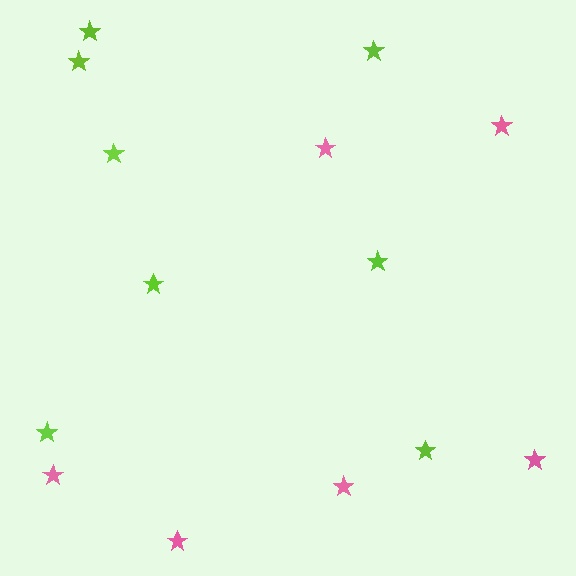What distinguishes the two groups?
There are 2 groups: one group of pink stars (6) and one group of lime stars (8).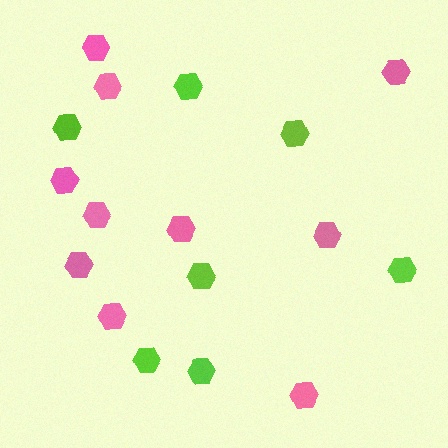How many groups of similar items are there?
There are 2 groups: one group of pink hexagons (10) and one group of lime hexagons (7).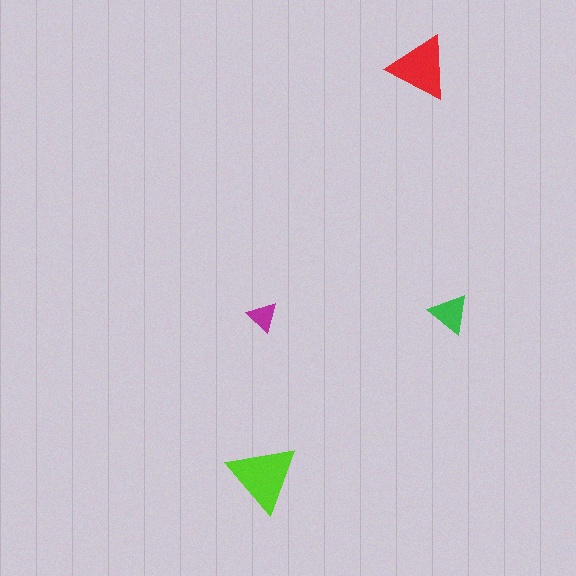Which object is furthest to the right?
The green triangle is rightmost.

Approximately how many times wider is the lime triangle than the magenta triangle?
About 2.5 times wider.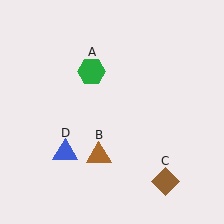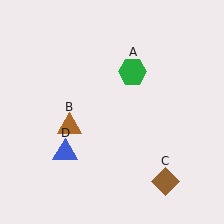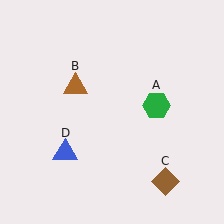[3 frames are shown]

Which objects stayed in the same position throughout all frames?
Brown diamond (object C) and blue triangle (object D) remained stationary.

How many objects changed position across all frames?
2 objects changed position: green hexagon (object A), brown triangle (object B).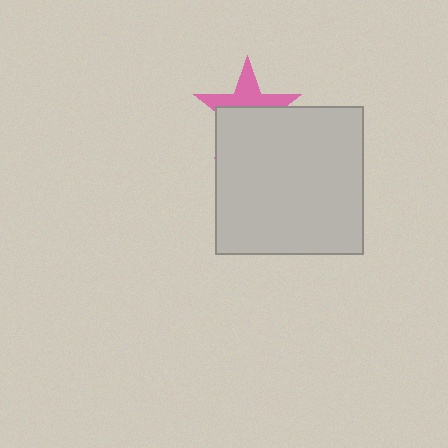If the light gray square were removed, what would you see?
You would see the complete pink star.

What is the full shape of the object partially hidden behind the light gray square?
The partially hidden object is a pink star.